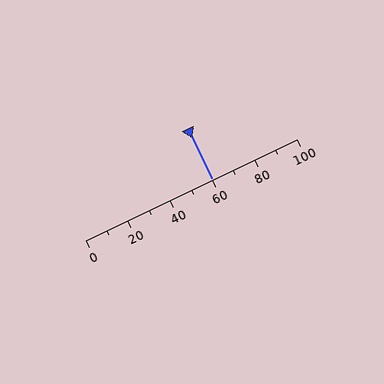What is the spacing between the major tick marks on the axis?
The major ticks are spaced 20 apart.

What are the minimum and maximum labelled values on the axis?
The axis runs from 0 to 100.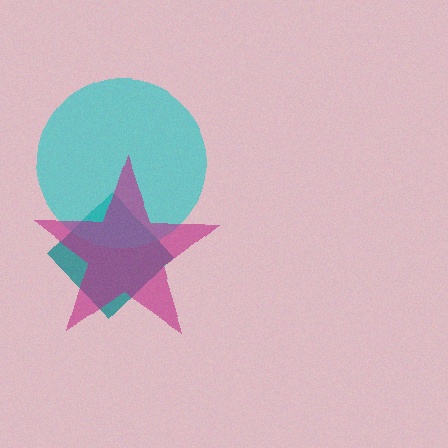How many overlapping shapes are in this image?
There are 3 overlapping shapes in the image.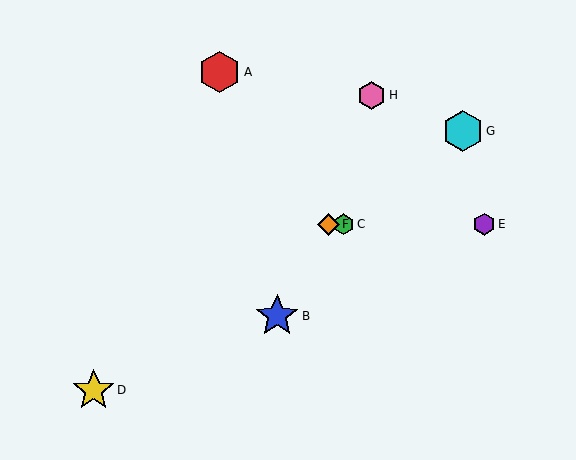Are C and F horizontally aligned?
Yes, both are at y≈224.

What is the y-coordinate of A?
Object A is at y≈72.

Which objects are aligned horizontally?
Objects C, E, F are aligned horizontally.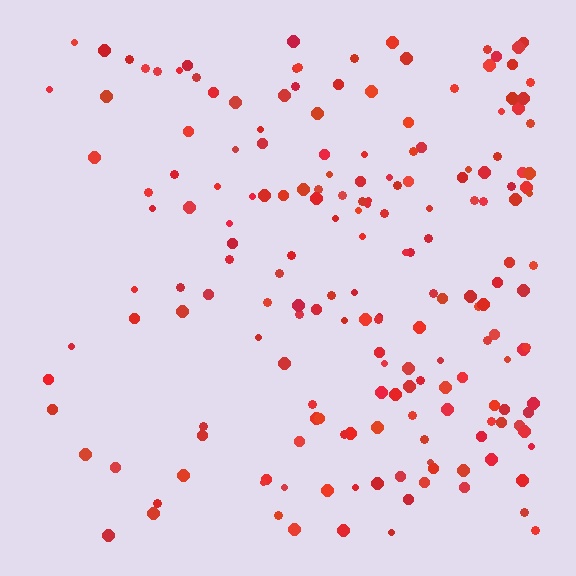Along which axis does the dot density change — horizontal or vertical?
Horizontal.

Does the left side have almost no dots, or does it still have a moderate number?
Still a moderate number, just noticeably fewer than the right.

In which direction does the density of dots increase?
From left to right, with the right side densest.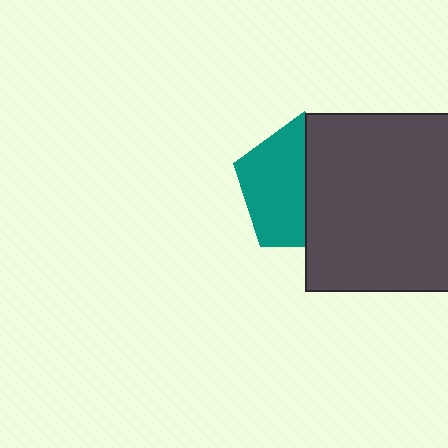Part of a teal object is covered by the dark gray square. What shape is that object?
It is a pentagon.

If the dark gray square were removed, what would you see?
You would see the complete teal pentagon.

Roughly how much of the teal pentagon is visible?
About half of it is visible (roughly 51%).